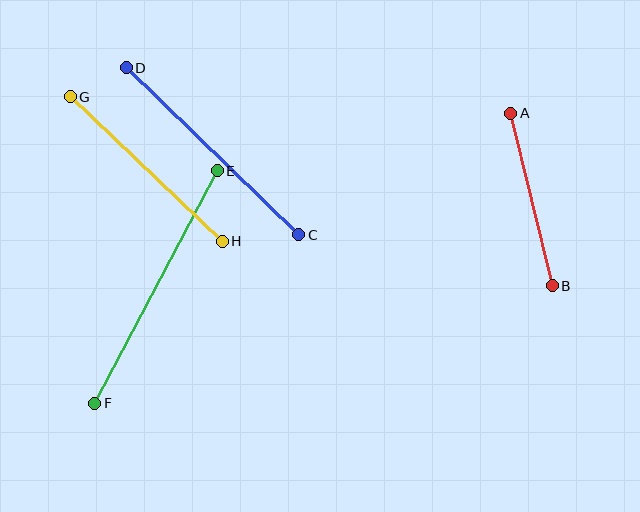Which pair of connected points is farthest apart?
Points E and F are farthest apart.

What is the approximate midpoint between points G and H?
The midpoint is at approximately (146, 169) pixels.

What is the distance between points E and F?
The distance is approximately 263 pixels.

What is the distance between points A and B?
The distance is approximately 178 pixels.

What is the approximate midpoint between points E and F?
The midpoint is at approximately (156, 287) pixels.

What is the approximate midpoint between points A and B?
The midpoint is at approximately (531, 200) pixels.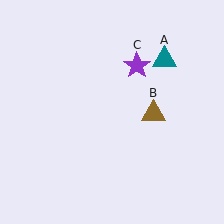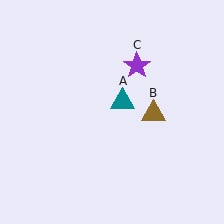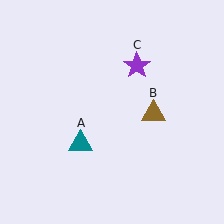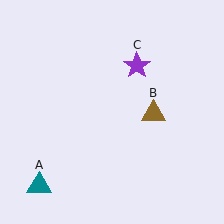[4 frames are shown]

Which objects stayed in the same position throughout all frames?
Brown triangle (object B) and purple star (object C) remained stationary.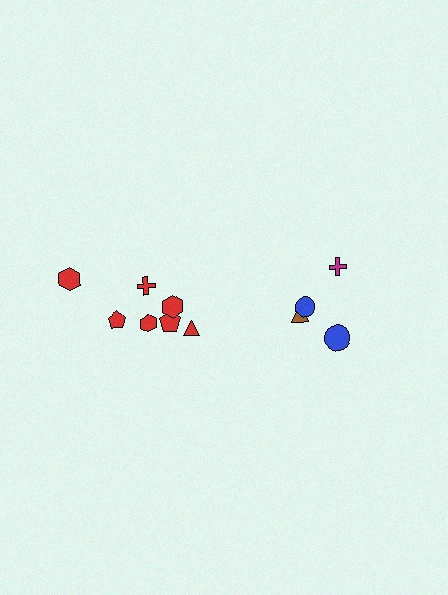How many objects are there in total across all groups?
There are 11 objects.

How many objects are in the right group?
There are 4 objects.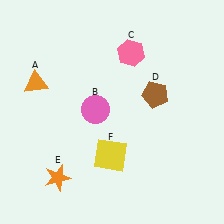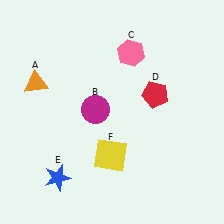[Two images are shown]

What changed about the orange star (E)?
In Image 1, E is orange. In Image 2, it changed to blue.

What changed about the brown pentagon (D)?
In Image 1, D is brown. In Image 2, it changed to red.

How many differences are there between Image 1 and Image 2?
There are 3 differences between the two images.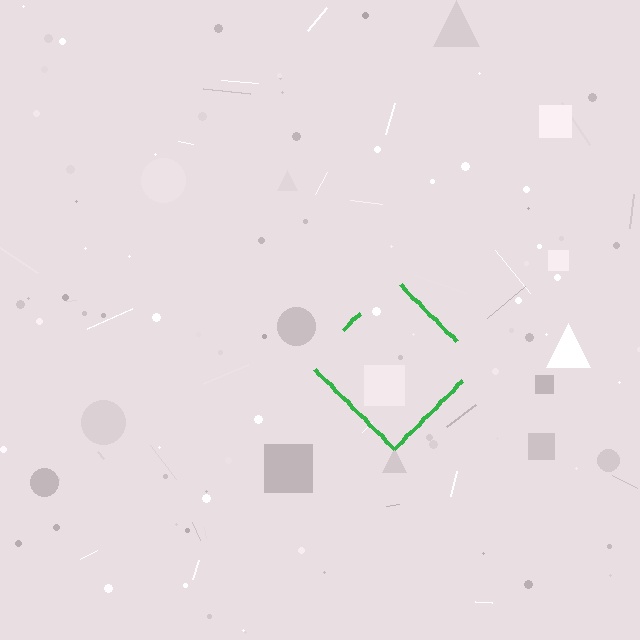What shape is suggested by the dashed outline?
The dashed outline suggests a diamond.